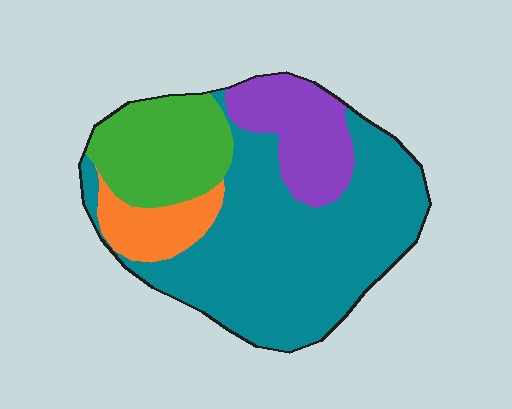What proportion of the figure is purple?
Purple takes up about one sixth (1/6) of the figure.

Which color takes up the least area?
Orange, at roughly 10%.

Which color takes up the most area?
Teal, at roughly 55%.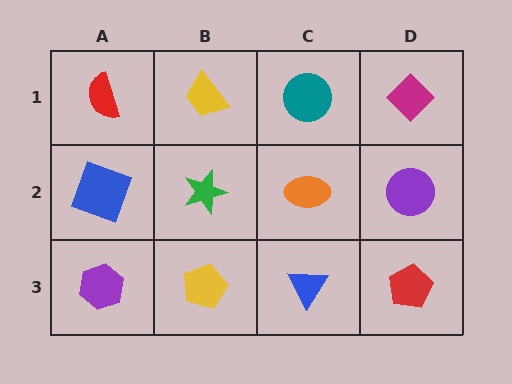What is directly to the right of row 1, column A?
A yellow trapezoid.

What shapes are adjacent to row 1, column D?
A purple circle (row 2, column D), a teal circle (row 1, column C).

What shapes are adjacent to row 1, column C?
An orange ellipse (row 2, column C), a yellow trapezoid (row 1, column B), a magenta diamond (row 1, column D).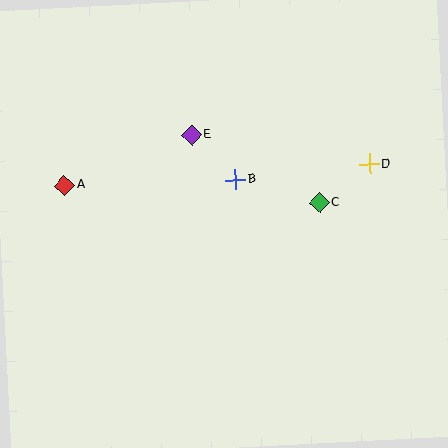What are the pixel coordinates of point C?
Point C is at (319, 203).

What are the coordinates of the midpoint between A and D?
The midpoint between A and D is at (217, 175).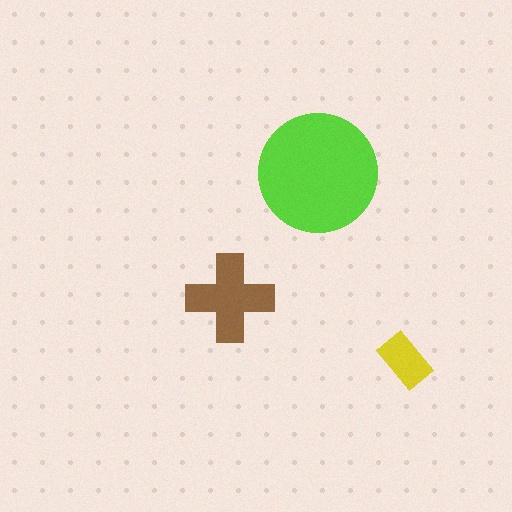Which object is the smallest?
The yellow rectangle.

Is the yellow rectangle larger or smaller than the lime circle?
Smaller.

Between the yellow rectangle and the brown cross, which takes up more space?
The brown cross.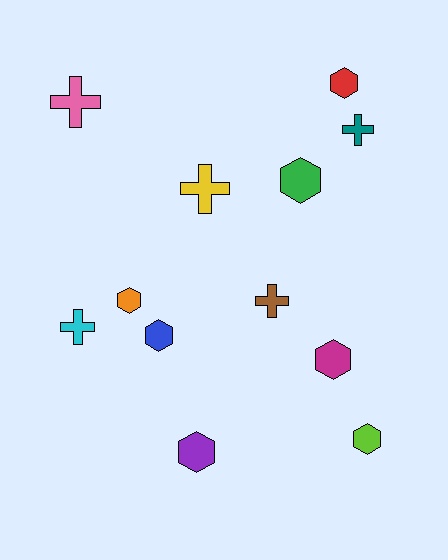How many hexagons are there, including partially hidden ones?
There are 7 hexagons.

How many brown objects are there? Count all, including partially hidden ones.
There is 1 brown object.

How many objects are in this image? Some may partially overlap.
There are 12 objects.